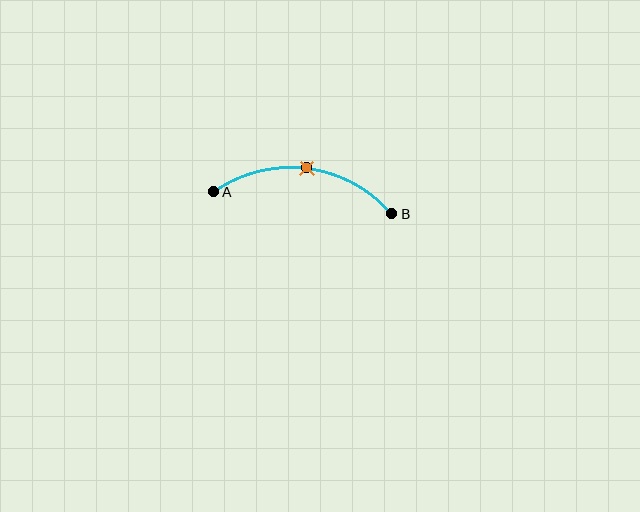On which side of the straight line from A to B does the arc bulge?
The arc bulges above the straight line connecting A and B.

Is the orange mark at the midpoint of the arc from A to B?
Yes. The orange mark lies on the arc at equal arc-length from both A and B — it is the arc midpoint.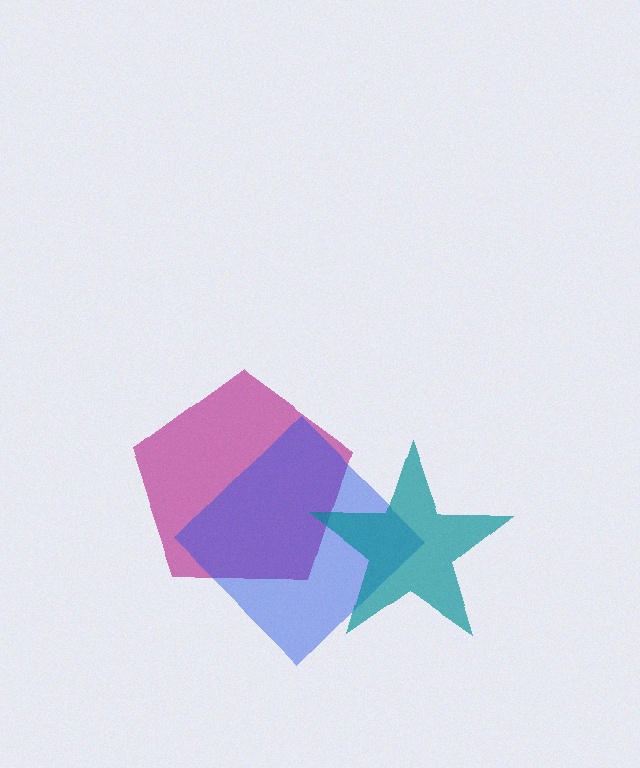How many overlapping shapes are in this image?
There are 3 overlapping shapes in the image.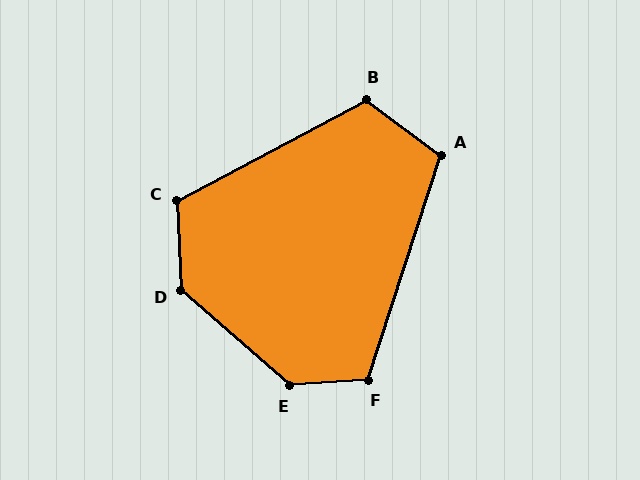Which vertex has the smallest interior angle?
A, at approximately 109 degrees.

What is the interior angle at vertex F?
Approximately 112 degrees (obtuse).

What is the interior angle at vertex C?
Approximately 116 degrees (obtuse).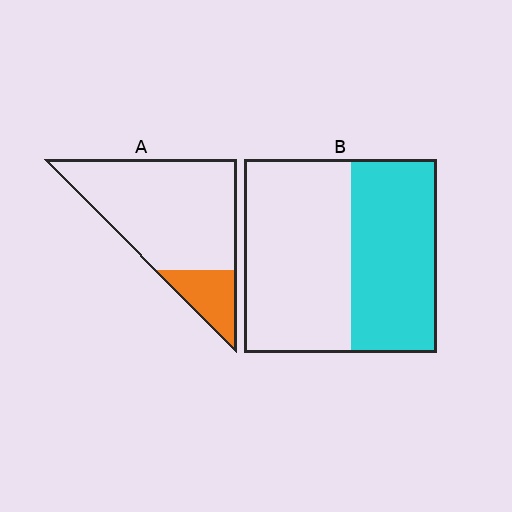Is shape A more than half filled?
No.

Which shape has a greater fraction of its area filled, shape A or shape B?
Shape B.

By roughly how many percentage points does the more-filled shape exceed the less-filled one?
By roughly 25 percentage points (B over A).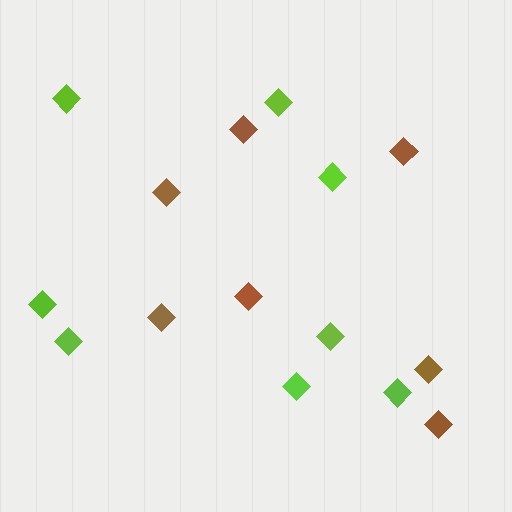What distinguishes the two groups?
There are 2 groups: one group of lime diamonds (8) and one group of brown diamonds (7).